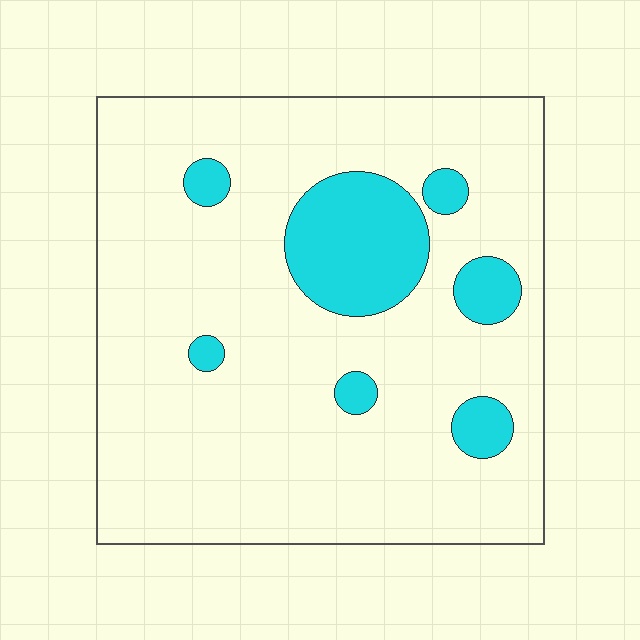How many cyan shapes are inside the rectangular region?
7.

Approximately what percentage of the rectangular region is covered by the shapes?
Approximately 15%.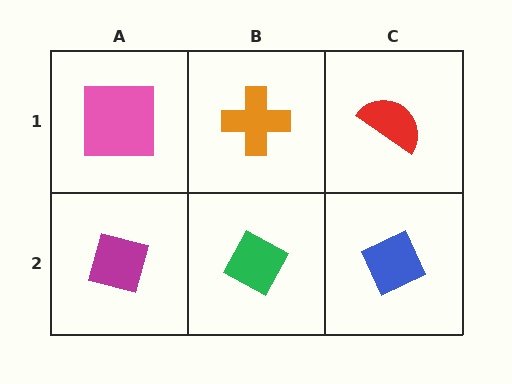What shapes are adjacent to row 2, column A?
A pink square (row 1, column A), a green diamond (row 2, column B).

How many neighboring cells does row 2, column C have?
2.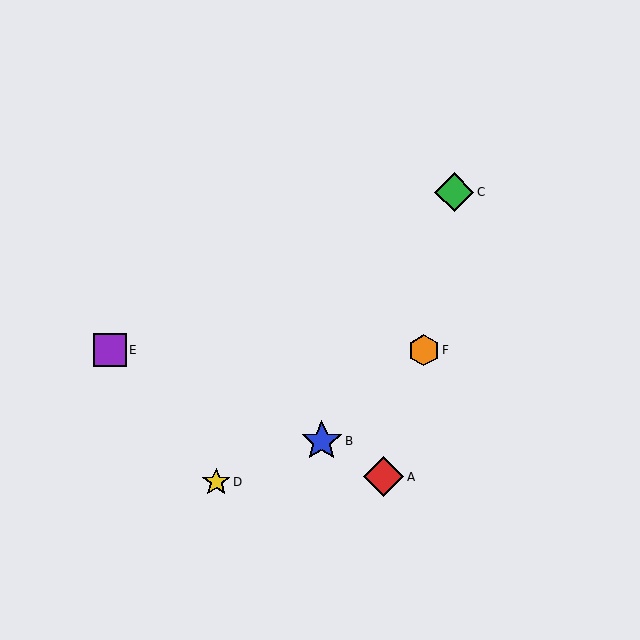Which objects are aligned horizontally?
Objects E, F are aligned horizontally.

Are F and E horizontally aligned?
Yes, both are at y≈350.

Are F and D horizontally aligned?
No, F is at y≈350 and D is at y≈482.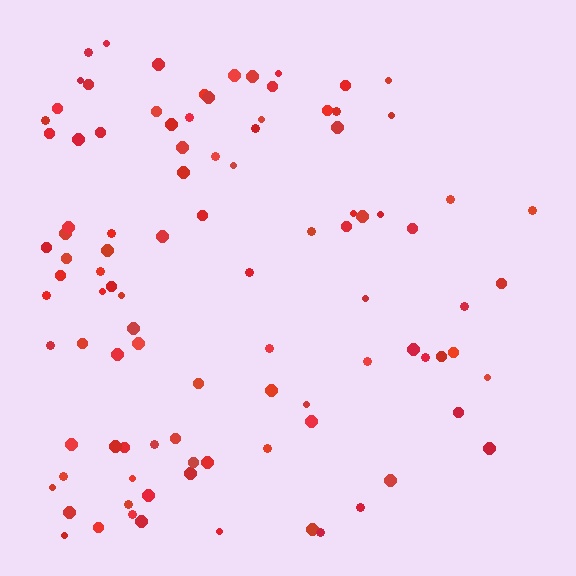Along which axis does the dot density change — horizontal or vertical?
Horizontal.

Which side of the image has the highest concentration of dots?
The left.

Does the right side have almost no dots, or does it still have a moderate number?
Still a moderate number, just noticeably fewer than the left.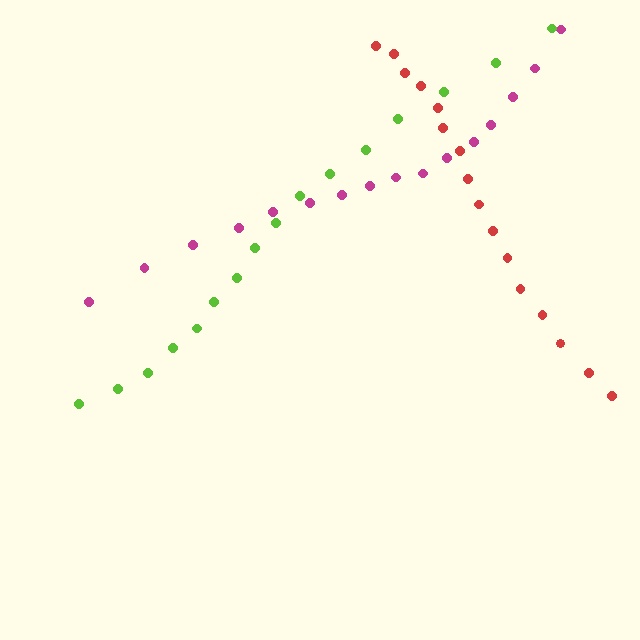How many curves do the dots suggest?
There are 3 distinct paths.